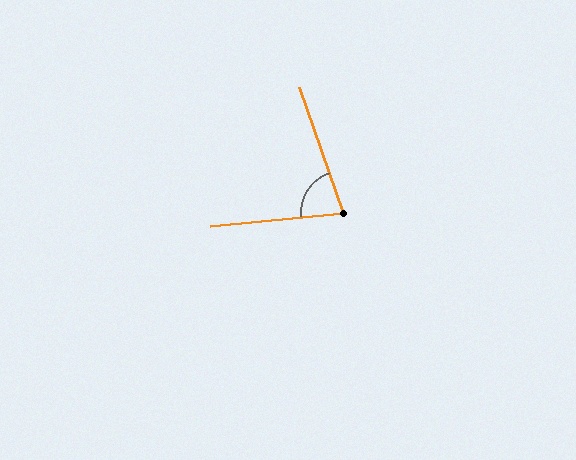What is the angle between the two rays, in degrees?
Approximately 77 degrees.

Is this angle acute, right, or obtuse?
It is acute.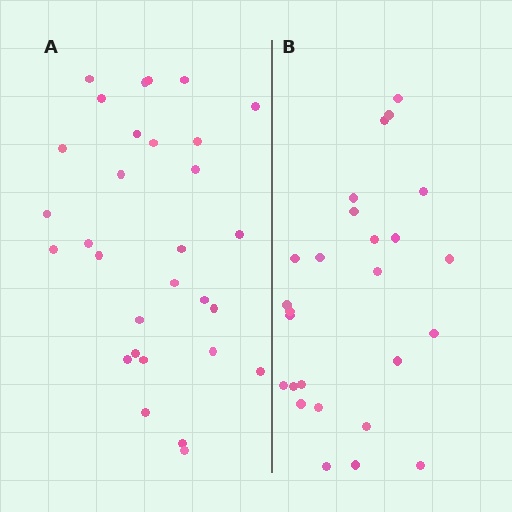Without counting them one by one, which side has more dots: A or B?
Region A (the left region) has more dots.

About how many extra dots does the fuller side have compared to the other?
Region A has about 4 more dots than region B.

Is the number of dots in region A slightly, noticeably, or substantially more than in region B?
Region A has only slightly more — the two regions are fairly close. The ratio is roughly 1.2 to 1.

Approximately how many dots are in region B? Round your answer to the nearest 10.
About 30 dots. (The exact count is 26, which rounds to 30.)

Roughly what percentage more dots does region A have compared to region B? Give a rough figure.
About 15% more.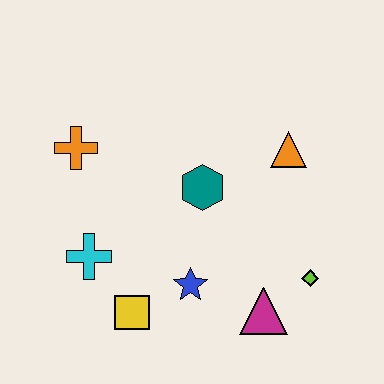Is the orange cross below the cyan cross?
No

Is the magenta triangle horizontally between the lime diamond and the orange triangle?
No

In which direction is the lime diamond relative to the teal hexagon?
The lime diamond is to the right of the teal hexagon.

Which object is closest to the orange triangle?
The teal hexagon is closest to the orange triangle.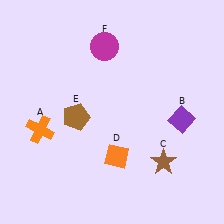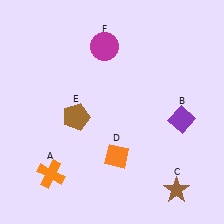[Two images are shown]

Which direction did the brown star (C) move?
The brown star (C) moved down.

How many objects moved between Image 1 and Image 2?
2 objects moved between the two images.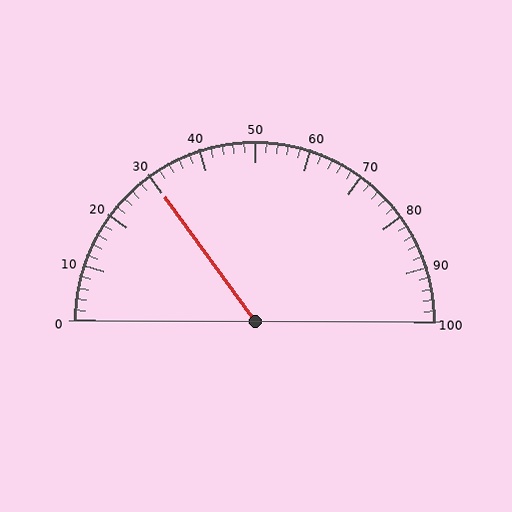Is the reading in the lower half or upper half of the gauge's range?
The reading is in the lower half of the range (0 to 100).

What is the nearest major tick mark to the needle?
The nearest major tick mark is 30.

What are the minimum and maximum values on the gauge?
The gauge ranges from 0 to 100.